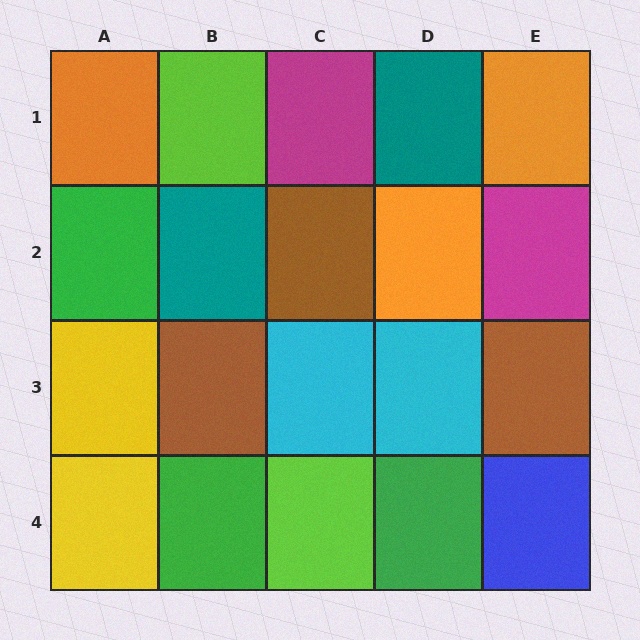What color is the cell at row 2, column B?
Teal.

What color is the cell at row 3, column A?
Yellow.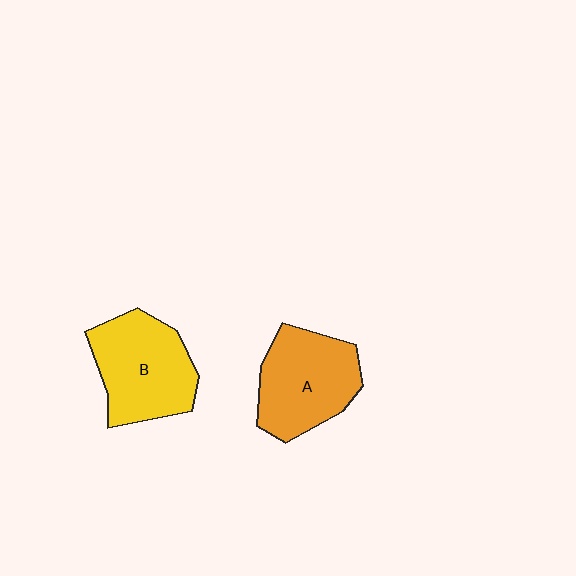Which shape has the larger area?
Shape B (yellow).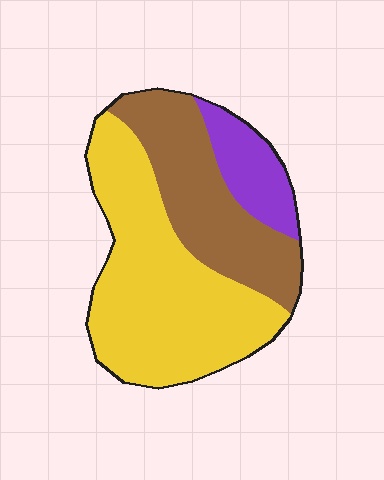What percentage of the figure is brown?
Brown covers about 35% of the figure.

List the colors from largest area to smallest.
From largest to smallest: yellow, brown, purple.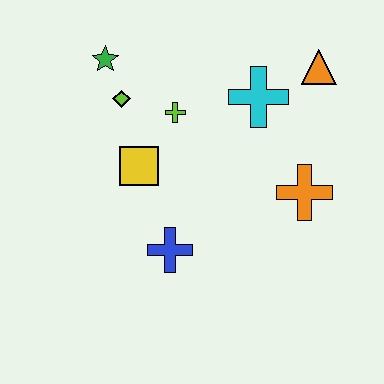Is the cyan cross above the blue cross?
Yes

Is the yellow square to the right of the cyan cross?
No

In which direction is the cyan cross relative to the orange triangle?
The cyan cross is to the left of the orange triangle.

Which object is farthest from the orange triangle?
The blue cross is farthest from the orange triangle.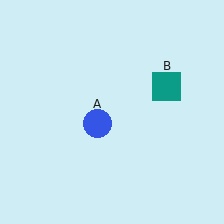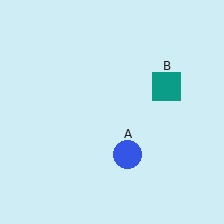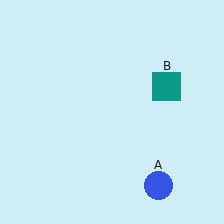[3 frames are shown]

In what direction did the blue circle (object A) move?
The blue circle (object A) moved down and to the right.